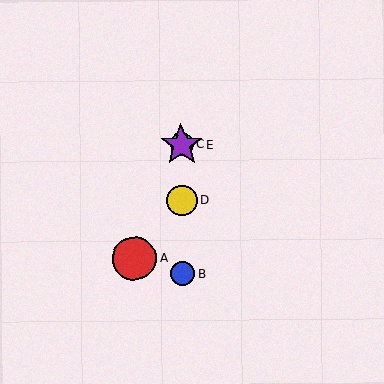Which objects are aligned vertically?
Objects B, C, D, E are aligned vertically.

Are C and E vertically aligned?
Yes, both are at x≈181.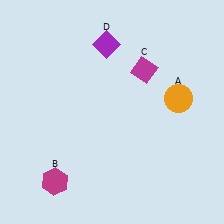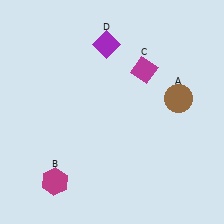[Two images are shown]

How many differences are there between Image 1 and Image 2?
There is 1 difference between the two images.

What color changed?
The circle (A) changed from orange in Image 1 to brown in Image 2.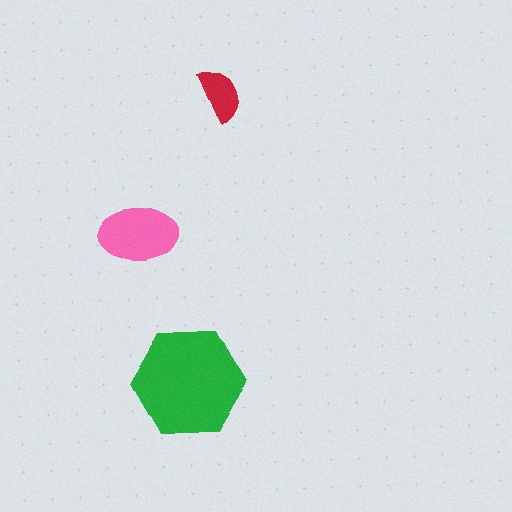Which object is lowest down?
The green hexagon is bottommost.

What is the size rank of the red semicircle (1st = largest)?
3rd.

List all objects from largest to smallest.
The green hexagon, the pink ellipse, the red semicircle.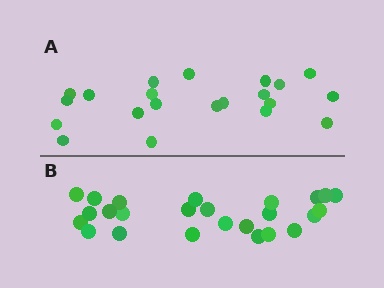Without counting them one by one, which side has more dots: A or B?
Region B (the bottom region) has more dots.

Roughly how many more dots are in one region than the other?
Region B has about 4 more dots than region A.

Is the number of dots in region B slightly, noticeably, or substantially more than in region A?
Region B has only slightly more — the two regions are fairly close. The ratio is roughly 1.2 to 1.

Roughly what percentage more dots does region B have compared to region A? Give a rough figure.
About 20% more.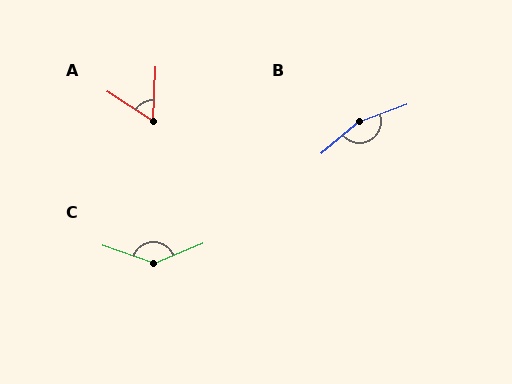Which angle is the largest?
B, at approximately 160 degrees.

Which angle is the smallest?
A, at approximately 59 degrees.